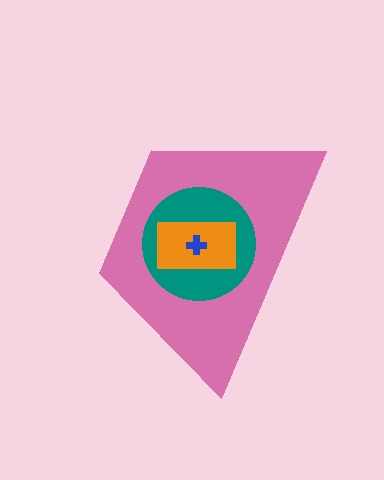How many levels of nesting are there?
4.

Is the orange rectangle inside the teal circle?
Yes.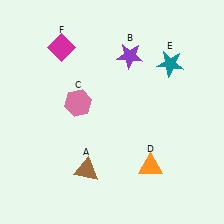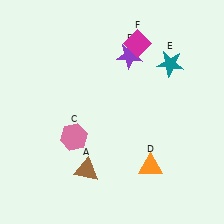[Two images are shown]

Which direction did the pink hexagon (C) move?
The pink hexagon (C) moved down.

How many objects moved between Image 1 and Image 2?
2 objects moved between the two images.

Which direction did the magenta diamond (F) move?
The magenta diamond (F) moved right.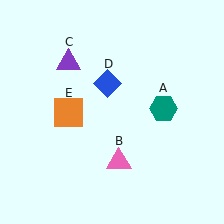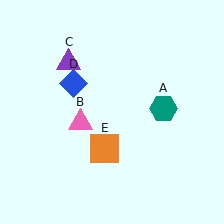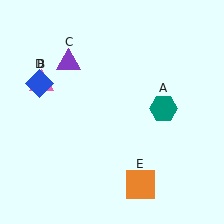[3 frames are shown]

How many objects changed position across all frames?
3 objects changed position: pink triangle (object B), blue diamond (object D), orange square (object E).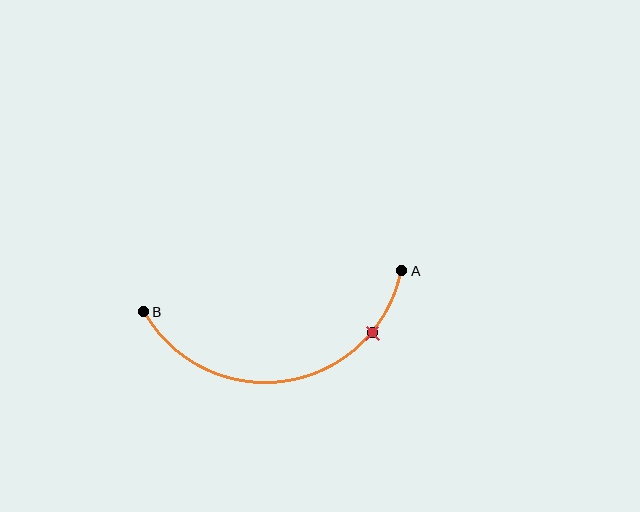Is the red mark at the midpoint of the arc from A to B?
No. The red mark lies on the arc but is closer to endpoint A. The arc midpoint would be at the point on the curve equidistant along the arc from both A and B.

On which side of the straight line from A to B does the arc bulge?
The arc bulges below the straight line connecting A and B.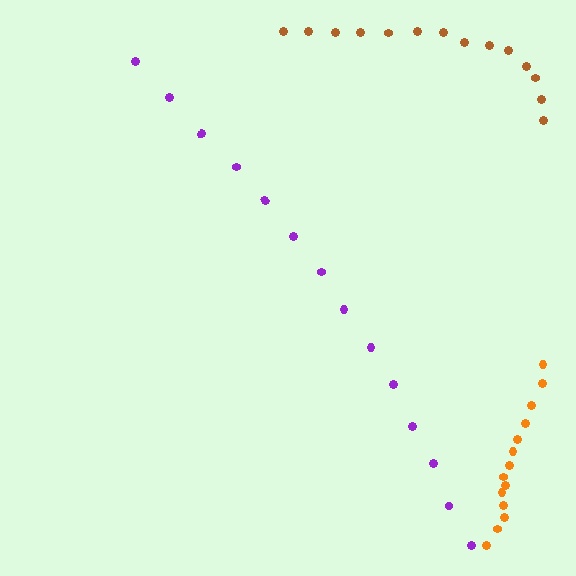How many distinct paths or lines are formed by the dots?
There are 3 distinct paths.